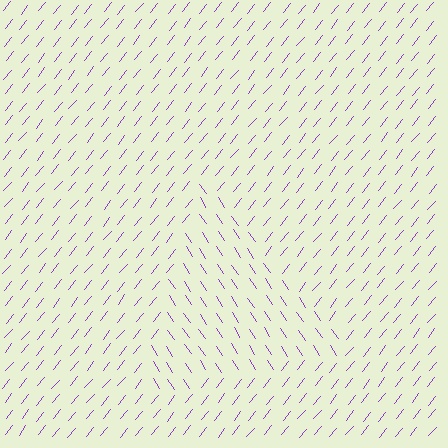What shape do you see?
I see a triangle.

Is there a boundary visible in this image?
Yes, there is a texture boundary formed by a change in line orientation.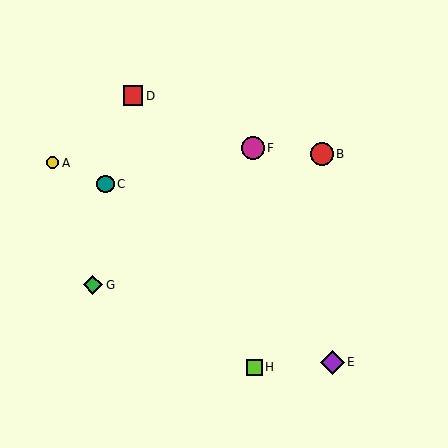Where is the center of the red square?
The center of the red square is at (133, 96).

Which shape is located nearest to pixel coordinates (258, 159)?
The magenta circle (labeled F) at (253, 148) is nearest to that location.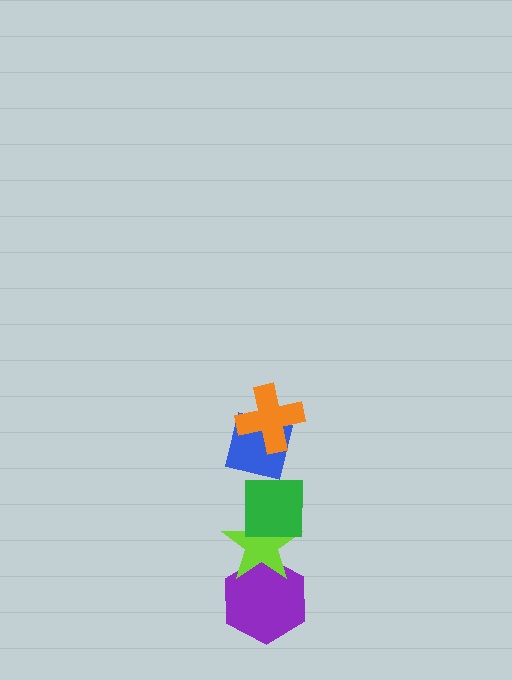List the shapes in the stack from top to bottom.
From top to bottom: the orange cross, the blue square, the green square, the lime star, the purple hexagon.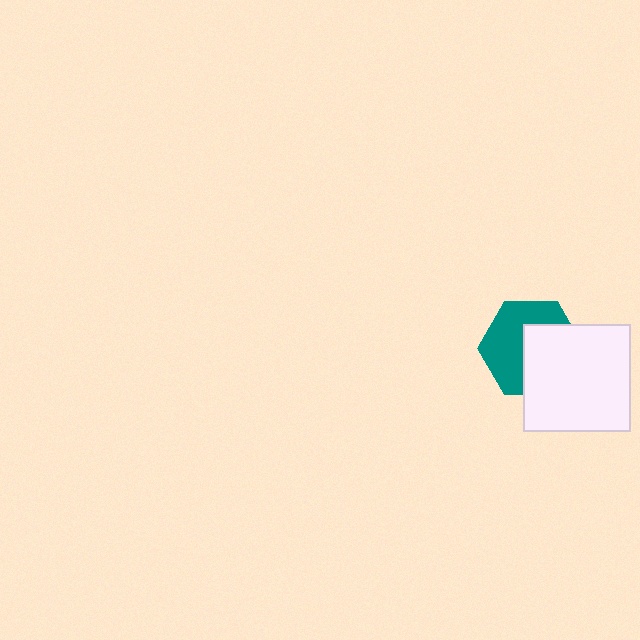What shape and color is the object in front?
The object in front is a white square.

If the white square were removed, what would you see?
You would see the complete teal hexagon.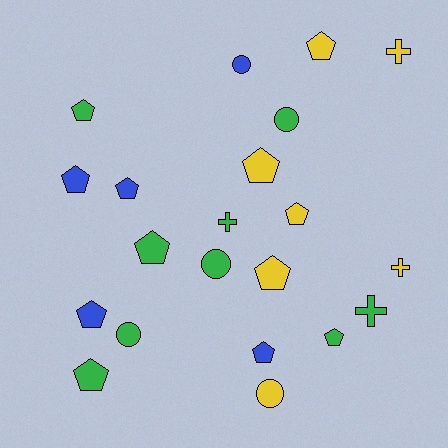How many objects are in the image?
There are 21 objects.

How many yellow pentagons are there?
There are 4 yellow pentagons.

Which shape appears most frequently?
Pentagon, with 12 objects.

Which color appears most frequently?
Green, with 9 objects.